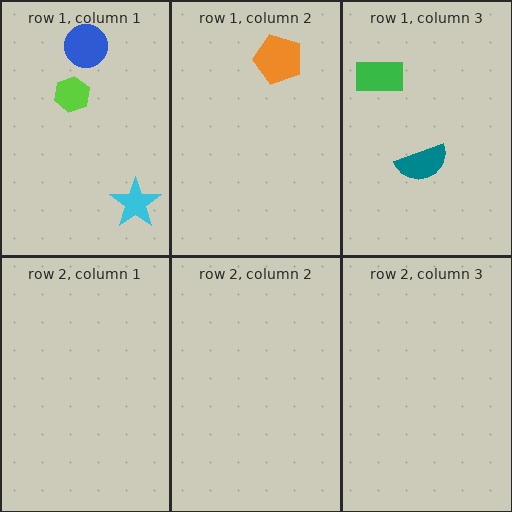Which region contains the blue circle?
The row 1, column 1 region.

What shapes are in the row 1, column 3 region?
The teal semicircle, the green rectangle.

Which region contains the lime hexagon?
The row 1, column 1 region.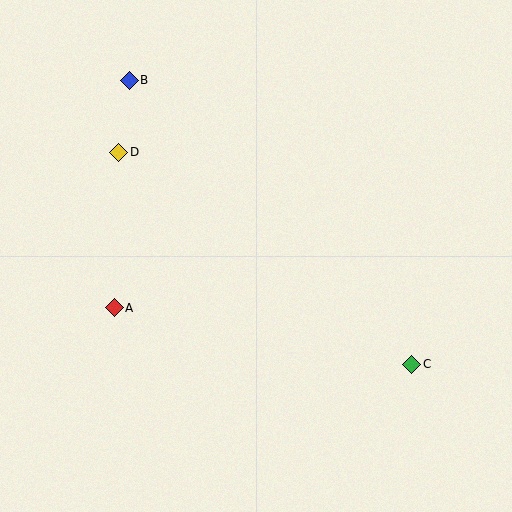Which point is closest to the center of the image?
Point A at (114, 308) is closest to the center.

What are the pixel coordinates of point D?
Point D is at (119, 152).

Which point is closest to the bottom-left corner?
Point A is closest to the bottom-left corner.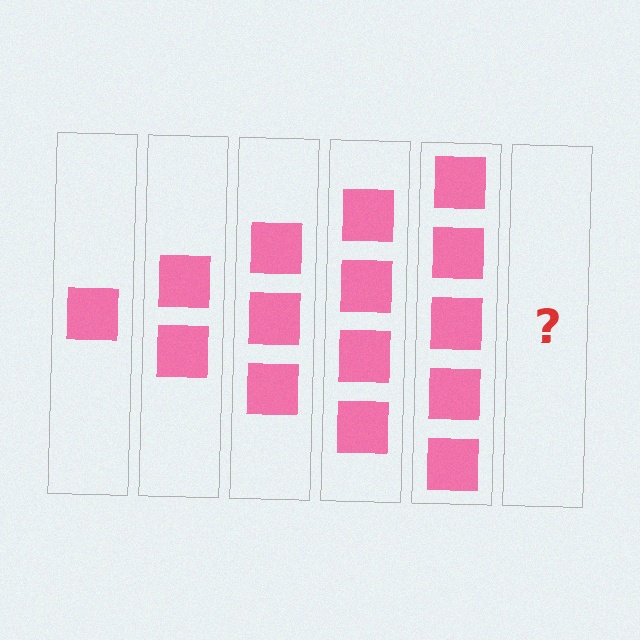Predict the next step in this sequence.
The next step is 6 squares.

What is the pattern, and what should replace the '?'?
The pattern is that each step adds one more square. The '?' should be 6 squares.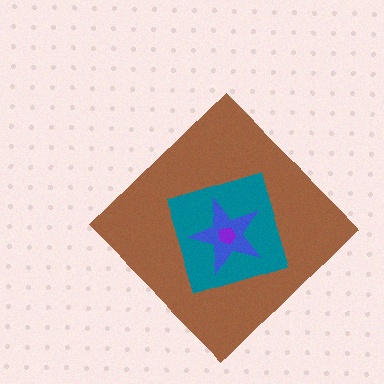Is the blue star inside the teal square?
Yes.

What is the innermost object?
The purple pentagon.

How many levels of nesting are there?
4.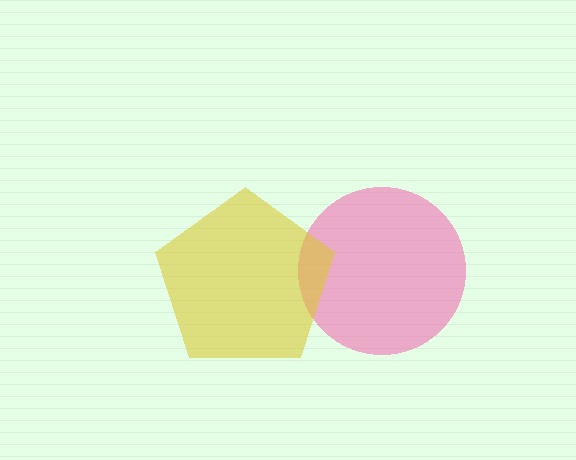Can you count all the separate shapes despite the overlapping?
Yes, there are 2 separate shapes.